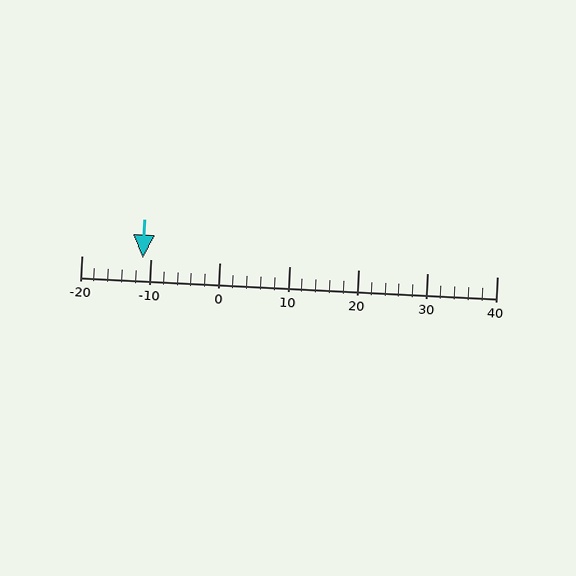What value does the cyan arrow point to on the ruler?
The cyan arrow points to approximately -11.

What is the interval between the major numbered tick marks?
The major tick marks are spaced 10 units apart.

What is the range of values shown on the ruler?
The ruler shows values from -20 to 40.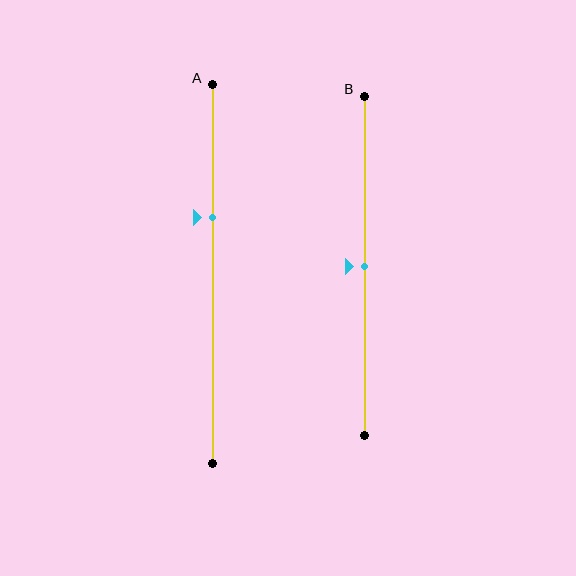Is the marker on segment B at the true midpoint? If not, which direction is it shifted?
Yes, the marker on segment B is at the true midpoint.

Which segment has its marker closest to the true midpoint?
Segment B has its marker closest to the true midpoint.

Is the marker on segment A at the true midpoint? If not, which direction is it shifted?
No, the marker on segment A is shifted upward by about 15% of the segment length.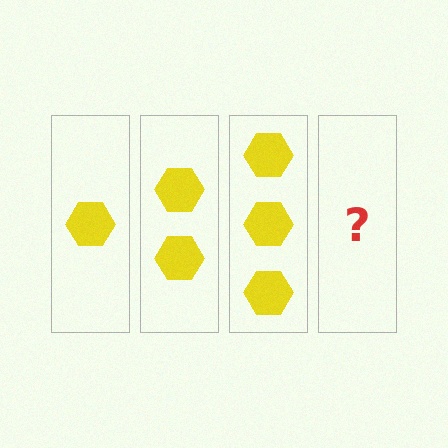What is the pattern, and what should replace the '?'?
The pattern is that each step adds one more hexagon. The '?' should be 4 hexagons.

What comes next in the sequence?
The next element should be 4 hexagons.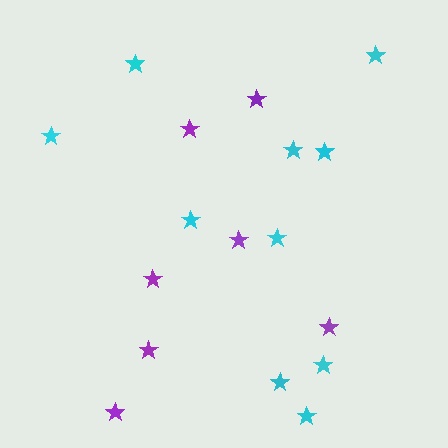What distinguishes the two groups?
There are 2 groups: one group of purple stars (7) and one group of cyan stars (10).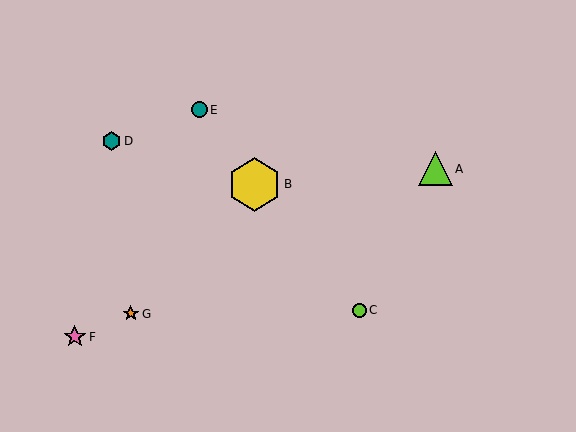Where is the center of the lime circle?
The center of the lime circle is at (359, 310).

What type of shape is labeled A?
Shape A is a lime triangle.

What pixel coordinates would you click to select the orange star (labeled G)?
Click at (131, 314) to select the orange star G.